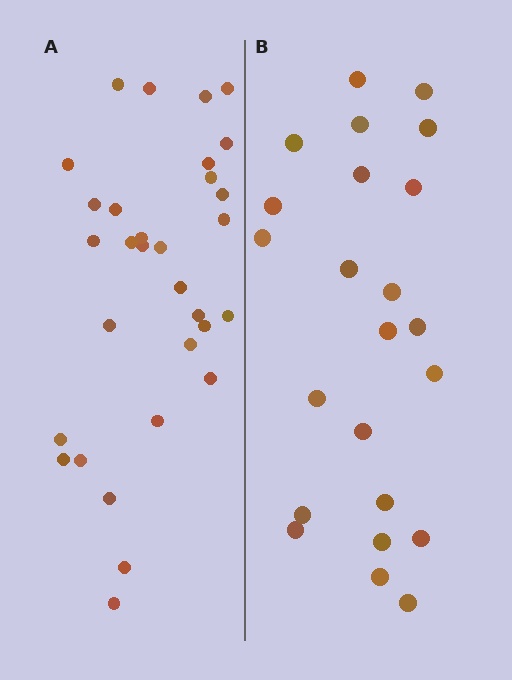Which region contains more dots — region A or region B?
Region A (the left region) has more dots.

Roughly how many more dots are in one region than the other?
Region A has roughly 8 or so more dots than region B.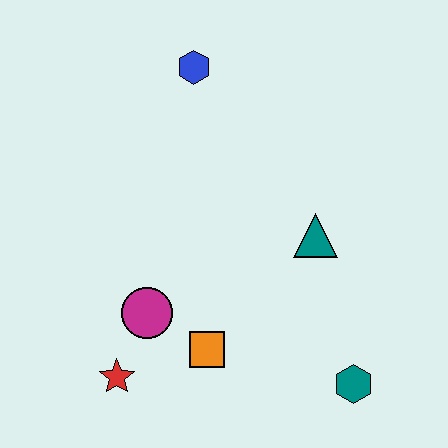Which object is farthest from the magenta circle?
The blue hexagon is farthest from the magenta circle.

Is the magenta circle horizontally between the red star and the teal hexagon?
Yes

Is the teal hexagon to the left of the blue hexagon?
No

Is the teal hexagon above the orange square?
No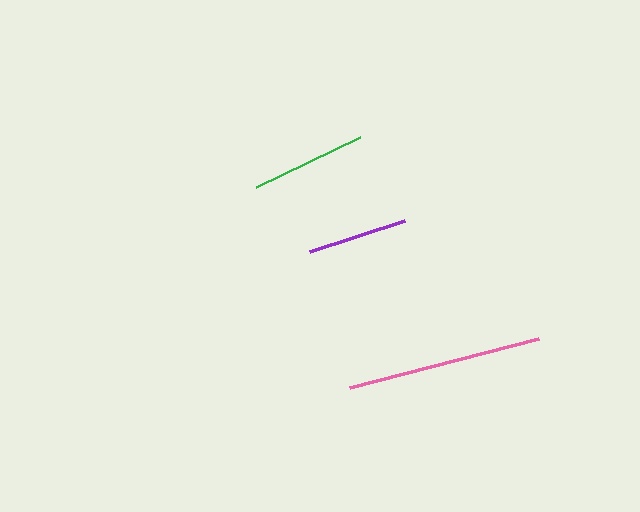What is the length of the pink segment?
The pink segment is approximately 195 pixels long.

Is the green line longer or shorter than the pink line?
The pink line is longer than the green line.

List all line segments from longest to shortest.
From longest to shortest: pink, green, purple.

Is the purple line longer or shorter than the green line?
The green line is longer than the purple line.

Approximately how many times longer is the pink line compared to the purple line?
The pink line is approximately 2.0 times the length of the purple line.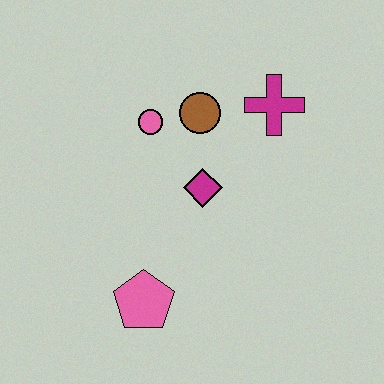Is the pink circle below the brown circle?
Yes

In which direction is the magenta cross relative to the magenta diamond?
The magenta cross is above the magenta diamond.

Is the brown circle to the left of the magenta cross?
Yes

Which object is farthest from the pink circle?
The pink pentagon is farthest from the pink circle.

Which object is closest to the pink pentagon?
The magenta diamond is closest to the pink pentagon.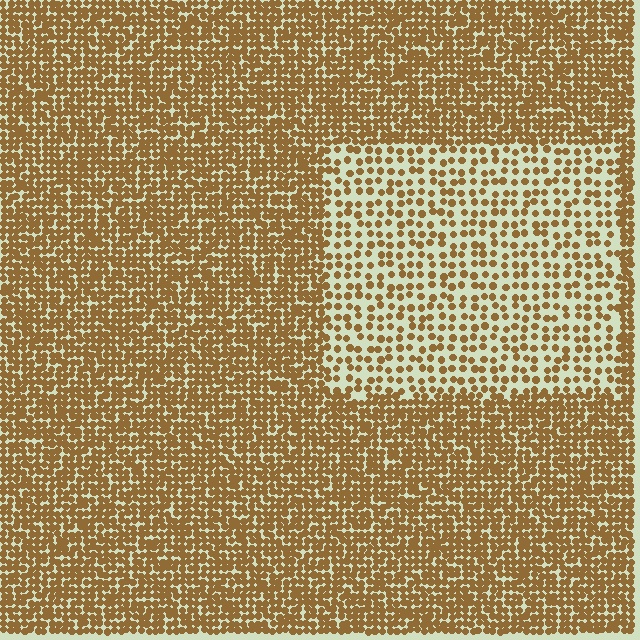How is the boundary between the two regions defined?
The boundary is defined by a change in element density (approximately 2.3x ratio). All elements are the same color, size, and shape.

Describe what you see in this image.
The image contains small brown elements arranged at two different densities. A rectangle-shaped region is visible where the elements are less densely packed than the surrounding area.